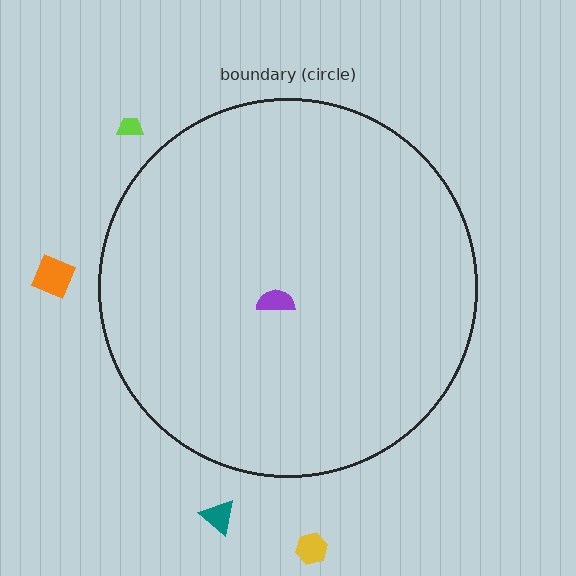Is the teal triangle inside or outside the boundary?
Outside.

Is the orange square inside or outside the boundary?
Outside.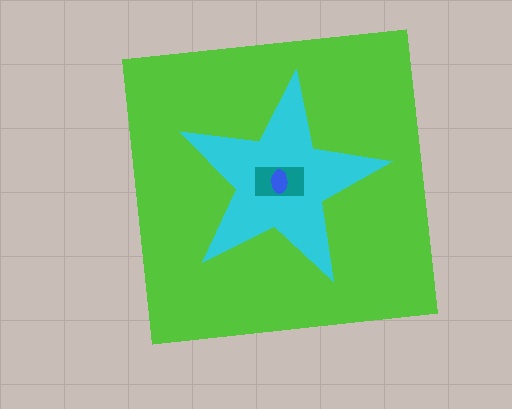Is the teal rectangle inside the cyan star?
Yes.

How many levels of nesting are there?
4.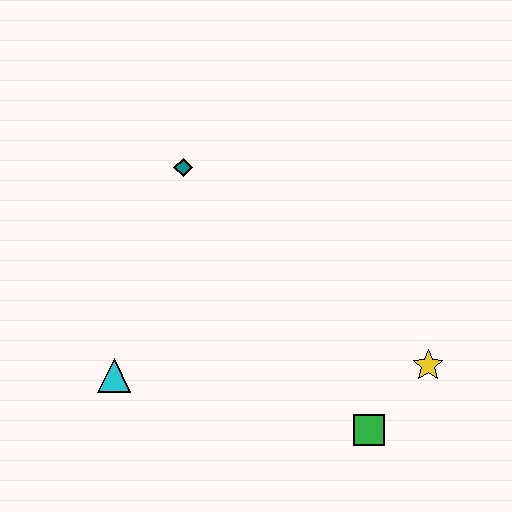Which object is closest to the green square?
The yellow star is closest to the green square.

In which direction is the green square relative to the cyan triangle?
The green square is to the right of the cyan triangle.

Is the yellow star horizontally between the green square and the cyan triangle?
No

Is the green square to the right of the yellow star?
No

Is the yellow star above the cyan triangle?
Yes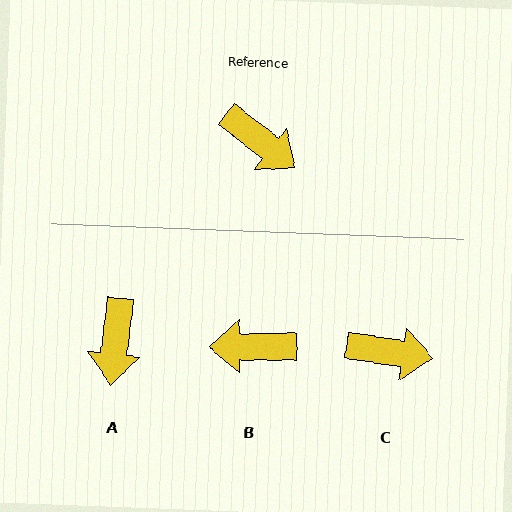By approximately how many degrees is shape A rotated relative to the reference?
Approximately 59 degrees clockwise.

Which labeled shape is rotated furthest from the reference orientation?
B, about 142 degrees away.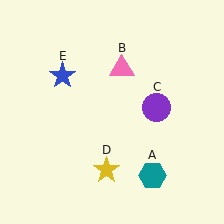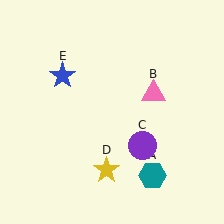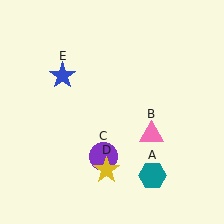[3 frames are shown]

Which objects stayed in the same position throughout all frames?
Teal hexagon (object A) and yellow star (object D) and blue star (object E) remained stationary.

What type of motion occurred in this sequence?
The pink triangle (object B), purple circle (object C) rotated clockwise around the center of the scene.